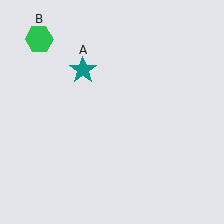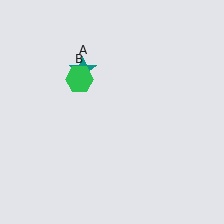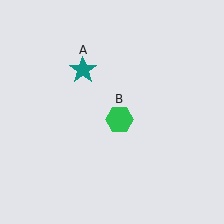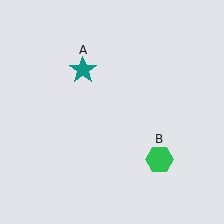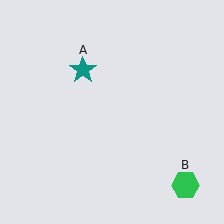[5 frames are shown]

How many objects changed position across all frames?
1 object changed position: green hexagon (object B).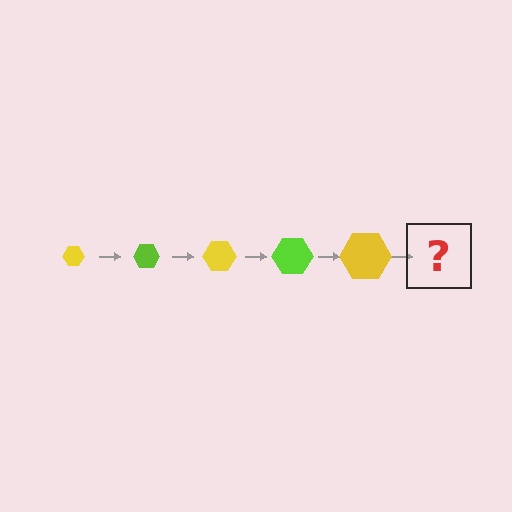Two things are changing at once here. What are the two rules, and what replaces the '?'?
The two rules are that the hexagon grows larger each step and the color cycles through yellow and lime. The '?' should be a lime hexagon, larger than the previous one.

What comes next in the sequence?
The next element should be a lime hexagon, larger than the previous one.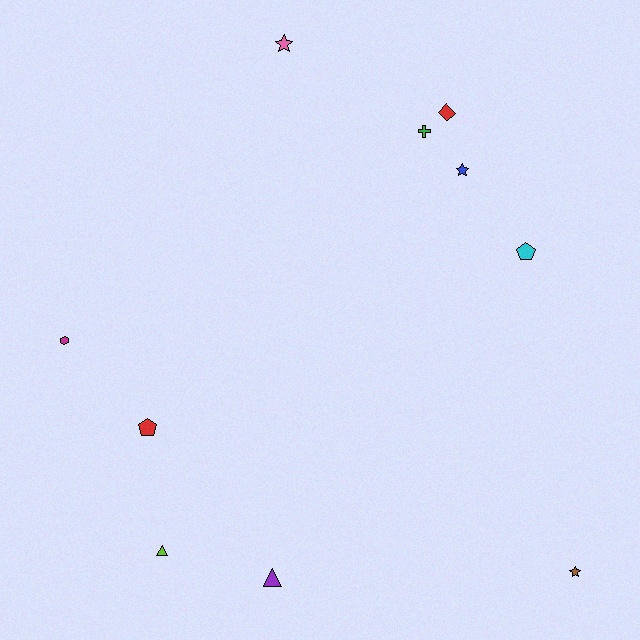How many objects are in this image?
There are 10 objects.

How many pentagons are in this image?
There are 2 pentagons.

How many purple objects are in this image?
There is 1 purple object.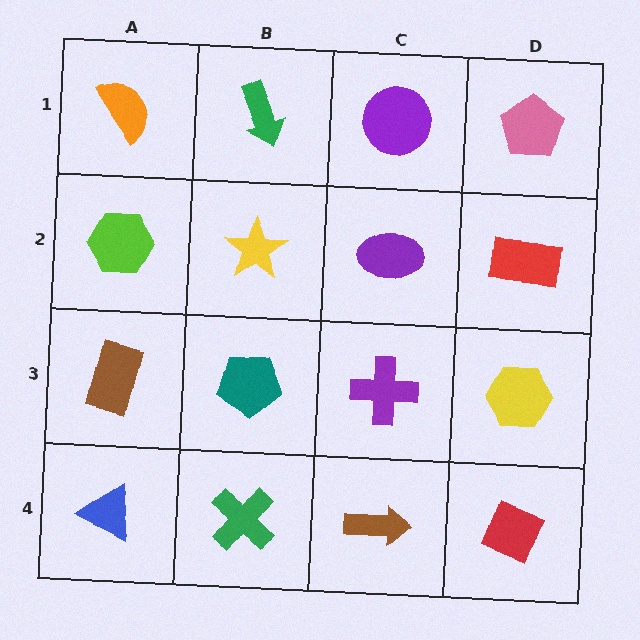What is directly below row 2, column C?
A purple cross.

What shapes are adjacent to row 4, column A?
A brown rectangle (row 3, column A), a green cross (row 4, column B).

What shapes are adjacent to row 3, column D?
A red rectangle (row 2, column D), a red diamond (row 4, column D), a purple cross (row 3, column C).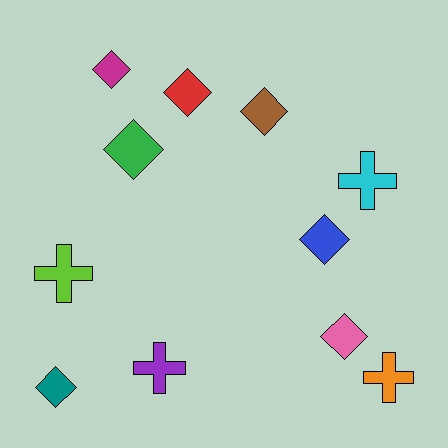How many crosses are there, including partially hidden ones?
There are 4 crosses.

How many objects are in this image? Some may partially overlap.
There are 11 objects.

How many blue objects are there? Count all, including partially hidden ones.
There is 1 blue object.